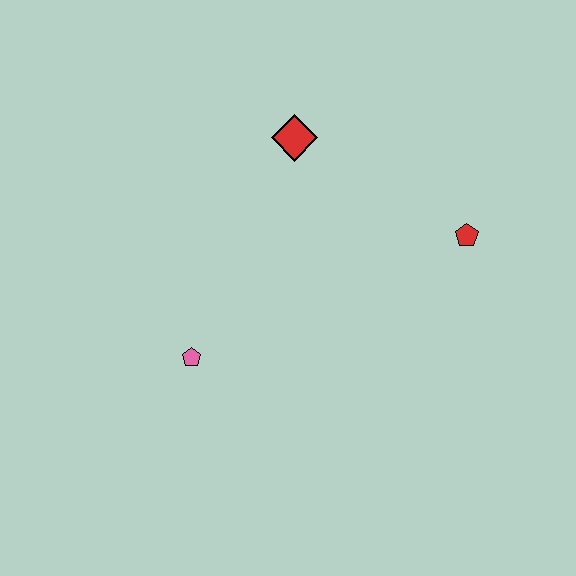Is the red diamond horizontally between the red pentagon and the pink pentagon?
Yes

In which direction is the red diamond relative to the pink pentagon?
The red diamond is above the pink pentagon.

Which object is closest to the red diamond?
The red pentagon is closest to the red diamond.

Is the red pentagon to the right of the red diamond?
Yes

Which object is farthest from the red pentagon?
The pink pentagon is farthest from the red pentagon.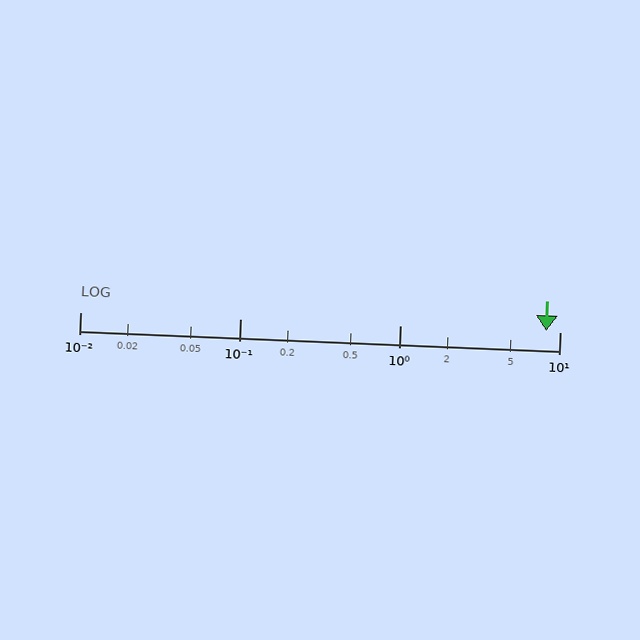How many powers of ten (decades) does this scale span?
The scale spans 3 decades, from 0.01 to 10.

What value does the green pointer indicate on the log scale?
The pointer indicates approximately 8.2.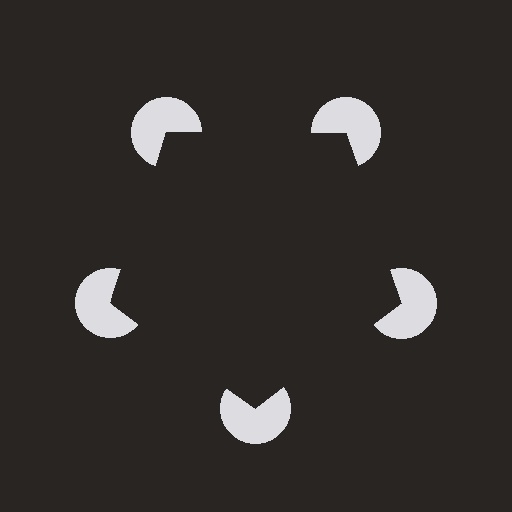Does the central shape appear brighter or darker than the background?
It typically appears slightly darker than the background, even though no actual brightness change is drawn.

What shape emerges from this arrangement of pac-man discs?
An illusory pentagon — its edges are inferred from the aligned wedge cuts in the pac-man discs, not physically drawn.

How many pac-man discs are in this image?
There are 5 — one at each vertex of the illusory pentagon.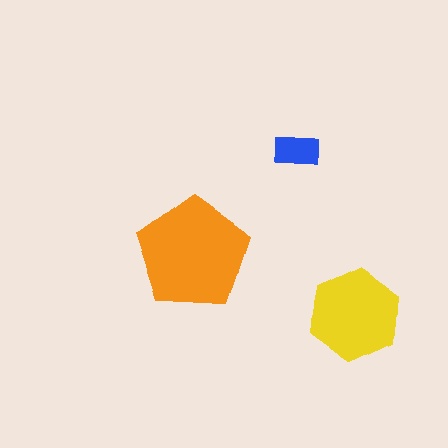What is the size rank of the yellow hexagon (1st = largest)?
2nd.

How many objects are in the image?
There are 3 objects in the image.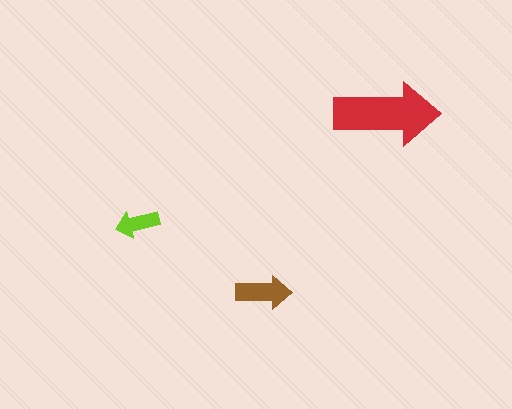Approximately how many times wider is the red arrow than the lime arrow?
About 2.5 times wider.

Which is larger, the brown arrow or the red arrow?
The red one.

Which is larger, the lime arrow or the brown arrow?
The brown one.